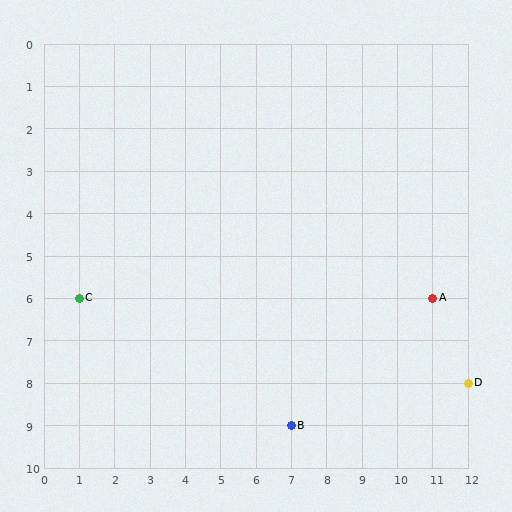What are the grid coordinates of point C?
Point C is at grid coordinates (1, 6).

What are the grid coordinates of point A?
Point A is at grid coordinates (11, 6).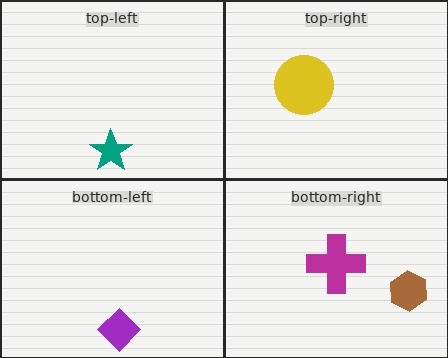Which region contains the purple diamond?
The bottom-left region.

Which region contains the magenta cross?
The bottom-right region.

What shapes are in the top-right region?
The yellow circle.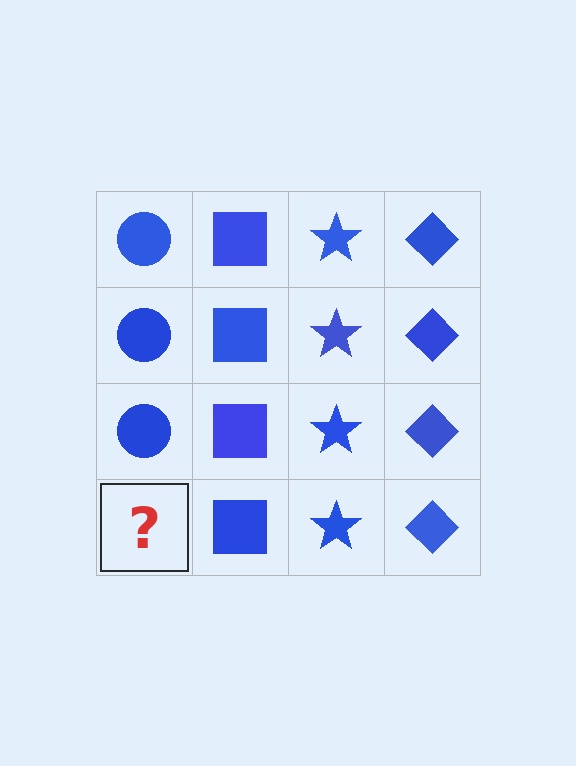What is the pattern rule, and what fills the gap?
The rule is that each column has a consistent shape. The gap should be filled with a blue circle.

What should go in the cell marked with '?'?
The missing cell should contain a blue circle.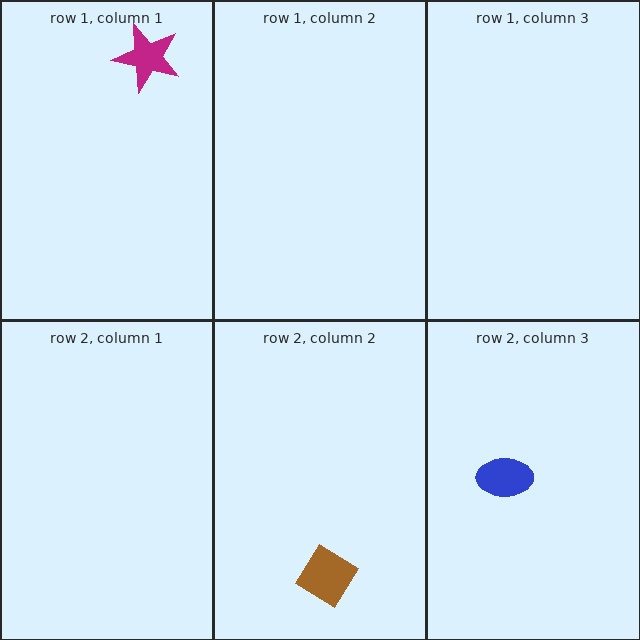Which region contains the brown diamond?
The row 2, column 2 region.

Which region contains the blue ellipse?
The row 2, column 3 region.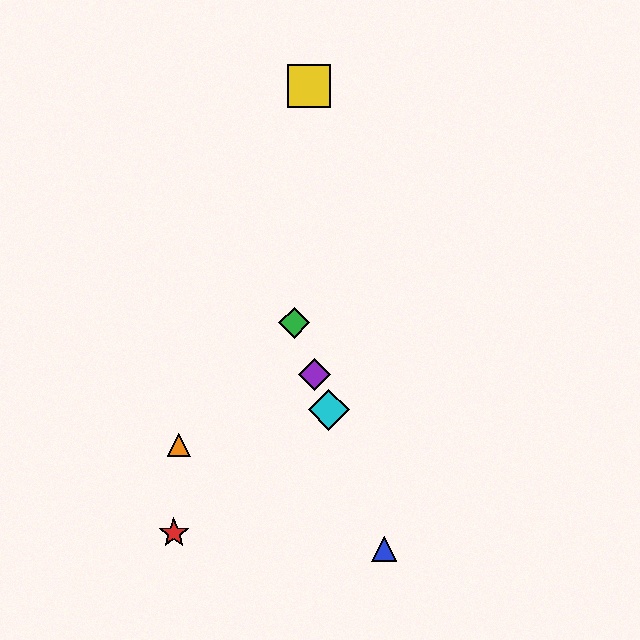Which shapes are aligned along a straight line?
The blue triangle, the green diamond, the purple diamond, the cyan diamond are aligned along a straight line.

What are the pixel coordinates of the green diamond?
The green diamond is at (294, 323).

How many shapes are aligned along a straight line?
4 shapes (the blue triangle, the green diamond, the purple diamond, the cyan diamond) are aligned along a straight line.